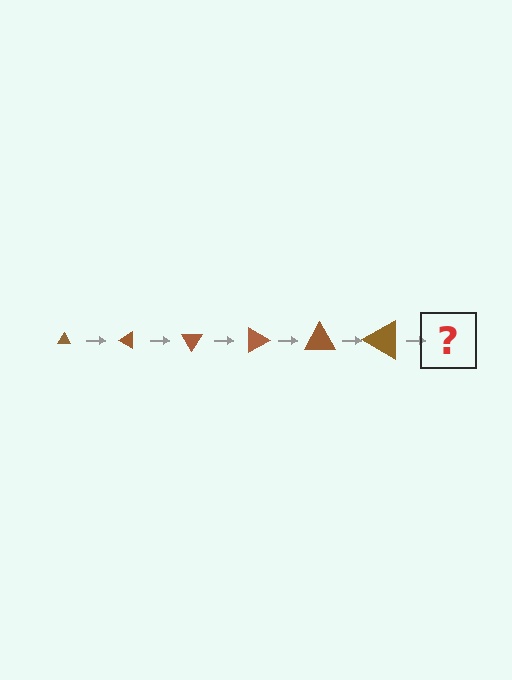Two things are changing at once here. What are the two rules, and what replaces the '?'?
The two rules are that the triangle grows larger each step and it rotates 30 degrees each step. The '?' should be a triangle, larger than the previous one and rotated 180 degrees from the start.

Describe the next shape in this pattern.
It should be a triangle, larger than the previous one and rotated 180 degrees from the start.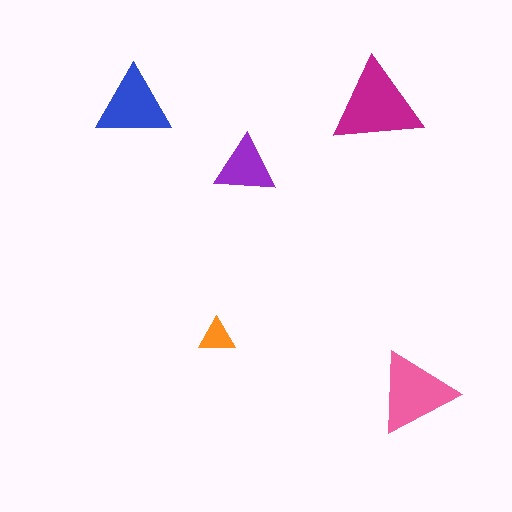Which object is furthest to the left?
The blue triangle is leftmost.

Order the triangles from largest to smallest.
the magenta one, the pink one, the blue one, the purple one, the orange one.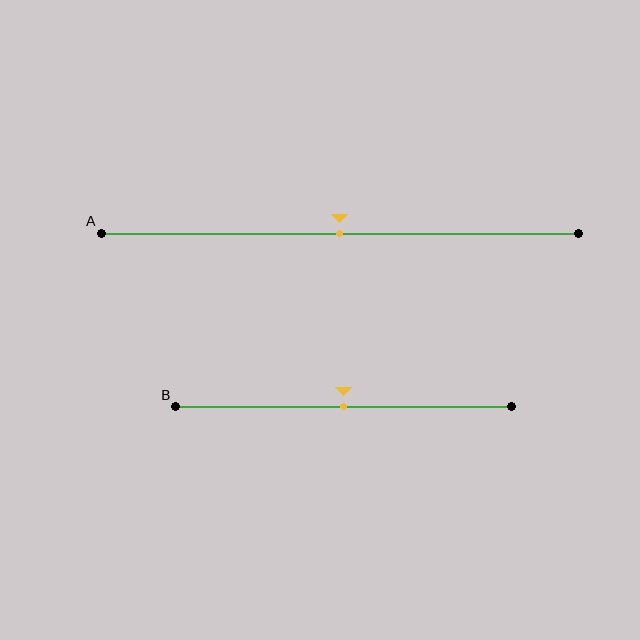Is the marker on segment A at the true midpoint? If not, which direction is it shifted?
Yes, the marker on segment A is at the true midpoint.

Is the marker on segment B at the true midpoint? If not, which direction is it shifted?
Yes, the marker on segment B is at the true midpoint.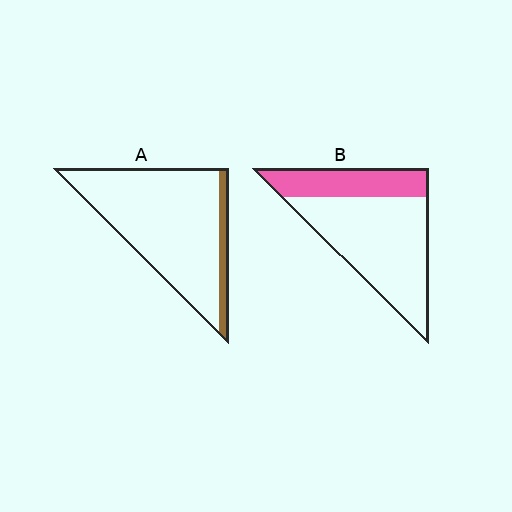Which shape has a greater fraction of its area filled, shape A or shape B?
Shape B.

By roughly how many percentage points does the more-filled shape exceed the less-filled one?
By roughly 20 percentage points (B over A).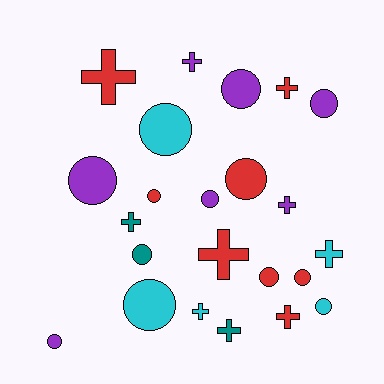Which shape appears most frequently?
Circle, with 13 objects.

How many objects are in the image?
There are 23 objects.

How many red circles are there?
There are 4 red circles.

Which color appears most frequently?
Red, with 8 objects.